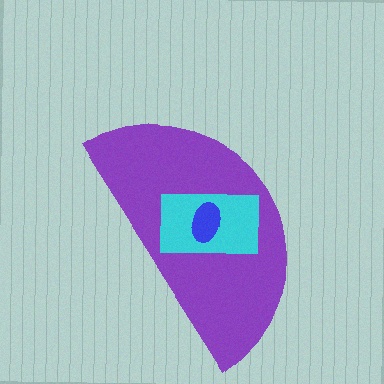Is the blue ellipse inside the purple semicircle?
Yes.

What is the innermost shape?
The blue ellipse.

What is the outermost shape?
The purple semicircle.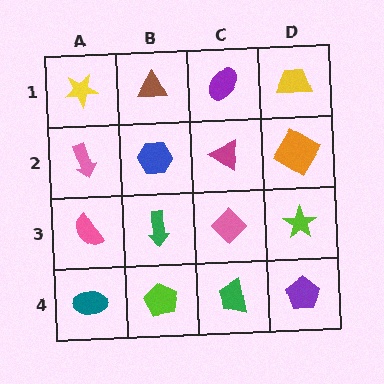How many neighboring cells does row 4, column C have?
3.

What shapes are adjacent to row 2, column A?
A yellow star (row 1, column A), a pink semicircle (row 3, column A), a blue hexagon (row 2, column B).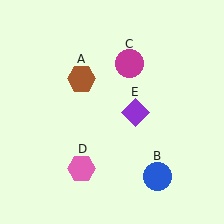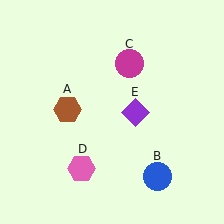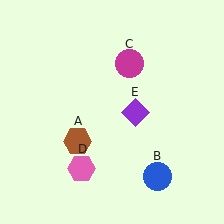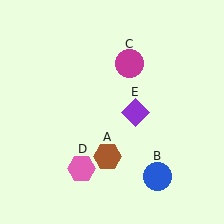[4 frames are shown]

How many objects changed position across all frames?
1 object changed position: brown hexagon (object A).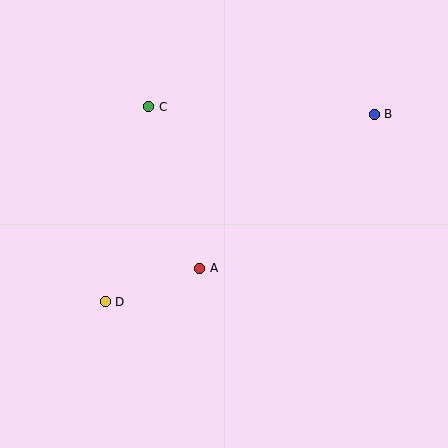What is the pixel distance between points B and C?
The distance between B and C is 226 pixels.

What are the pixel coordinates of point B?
Point B is at (374, 114).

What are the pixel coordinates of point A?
Point A is at (200, 268).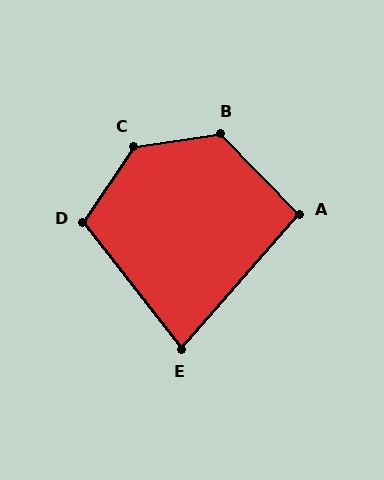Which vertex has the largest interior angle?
C, at approximately 132 degrees.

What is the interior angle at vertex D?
Approximately 108 degrees (obtuse).